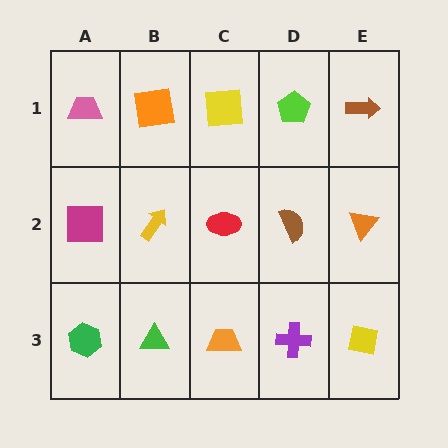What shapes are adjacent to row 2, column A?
A pink trapezoid (row 1, column A), a green hexagon (row 3, column A), a yellow arrow (row 2, column B).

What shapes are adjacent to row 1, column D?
A brown semicircle (row 2, column D), a yellow square (row 1, column C), a brown arrow (row 1, column E).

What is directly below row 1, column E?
An orange triangle.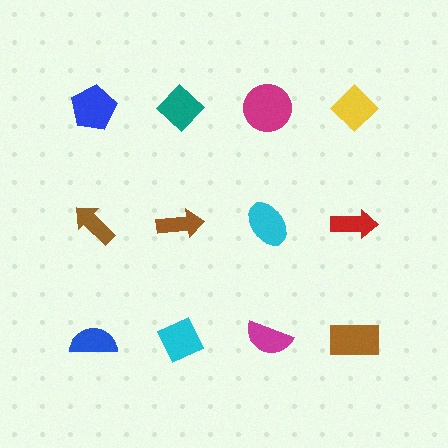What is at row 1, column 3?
A magenta circle.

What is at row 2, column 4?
A red arrow.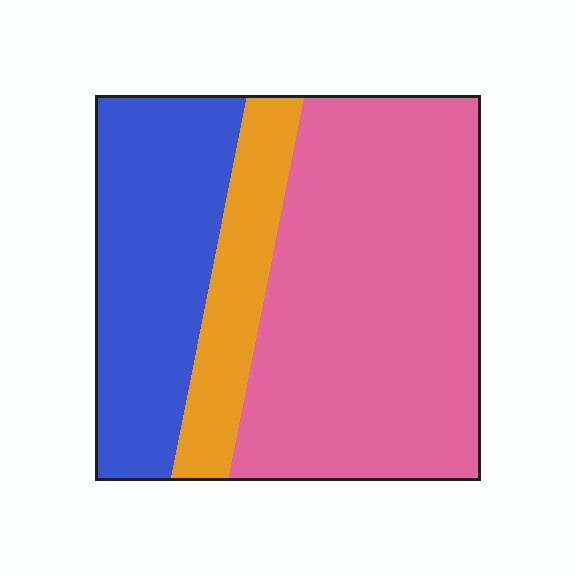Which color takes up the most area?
Pink, at roughly 55%.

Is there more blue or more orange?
Blue.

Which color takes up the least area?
Orange, at roughly 15%.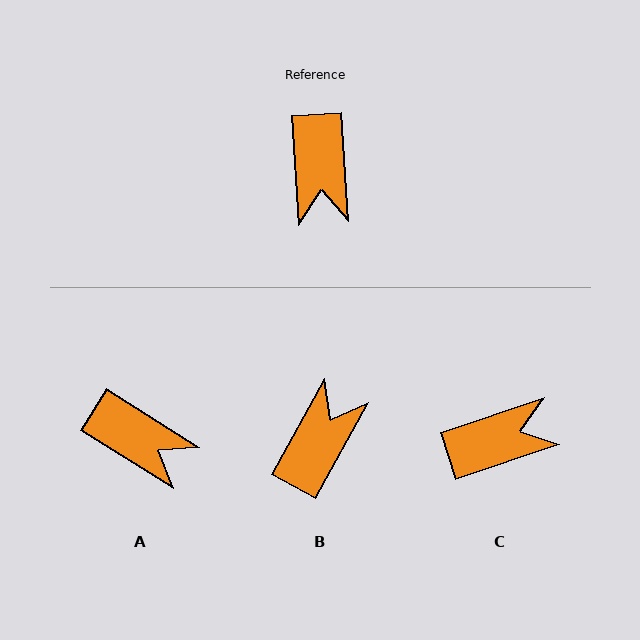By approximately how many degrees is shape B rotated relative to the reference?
Approximately 148 degrees counter-clockwise.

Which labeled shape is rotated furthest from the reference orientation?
B, about 148 degrees away.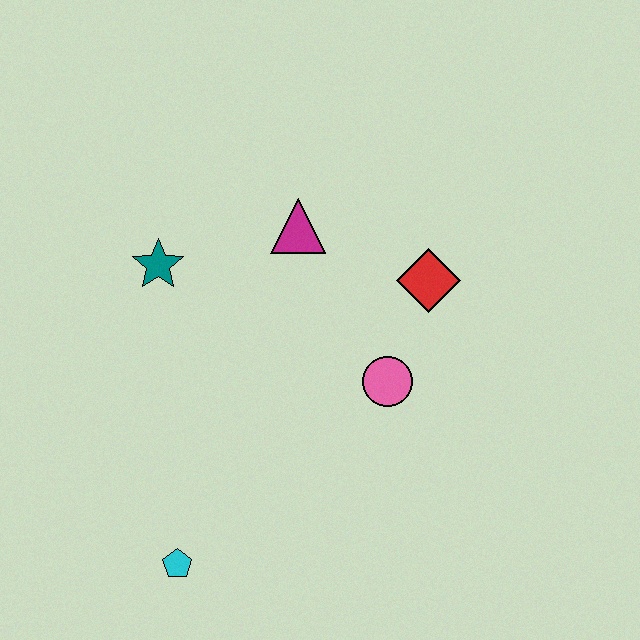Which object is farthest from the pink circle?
The cyan pentagon is farthest from the pink circle.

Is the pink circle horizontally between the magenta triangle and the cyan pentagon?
No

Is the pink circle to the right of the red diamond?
No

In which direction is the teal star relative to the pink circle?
The teal star is to the left of the pink circle.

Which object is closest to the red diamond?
The pink circle is closest to the red diamond.